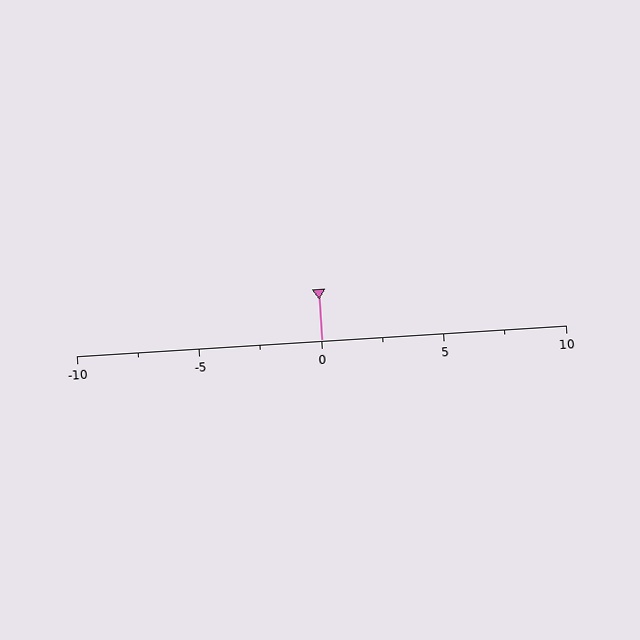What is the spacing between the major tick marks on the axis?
The major ticks are spaced 5 apart.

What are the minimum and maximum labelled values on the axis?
The axis runs from -10 to 10.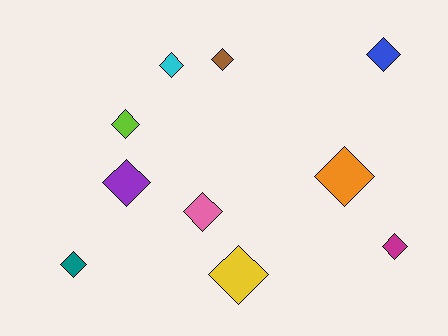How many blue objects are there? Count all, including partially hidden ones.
There is 1 blue object.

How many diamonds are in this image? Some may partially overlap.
There are 10 diamonds.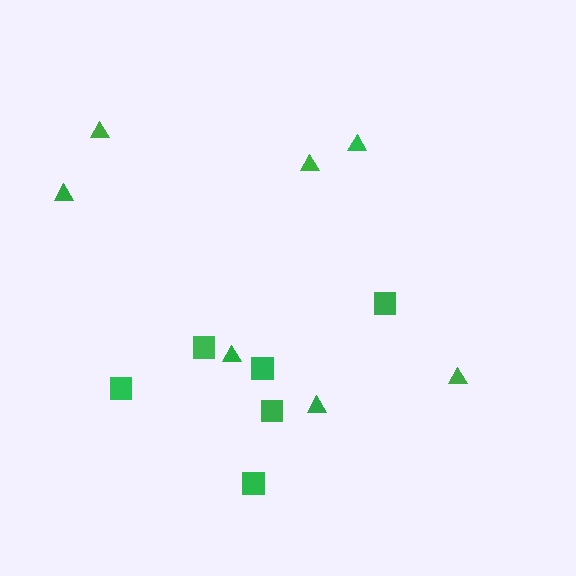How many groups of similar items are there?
There are 2 groups: one group of triangles (7) and one group of squares (6).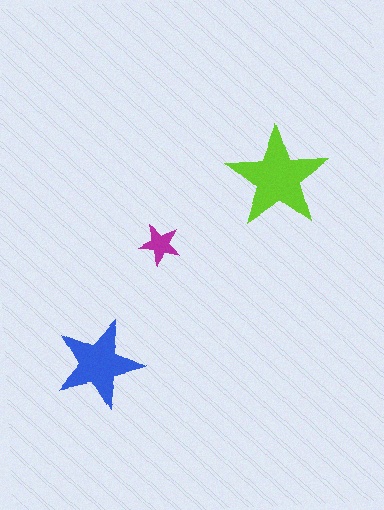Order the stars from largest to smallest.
the lime one, the blue one, the magenta one.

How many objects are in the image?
There are 3 objects in the image.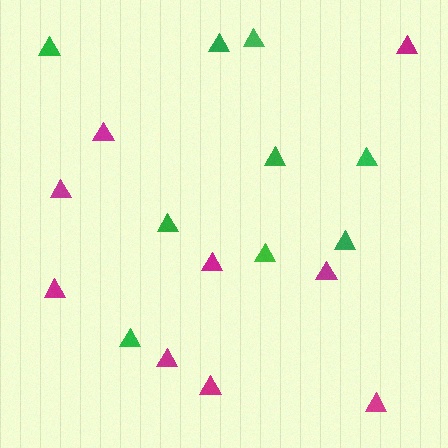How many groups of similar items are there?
There are 2 groups: one group of magenta triangles (9) and one group of green triangles (9).